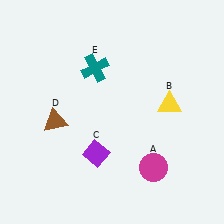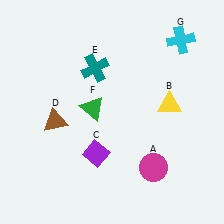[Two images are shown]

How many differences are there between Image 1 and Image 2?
There are 2 differences between the two images.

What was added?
A green triangle (F), a cyan cross (G) were added in Image 2.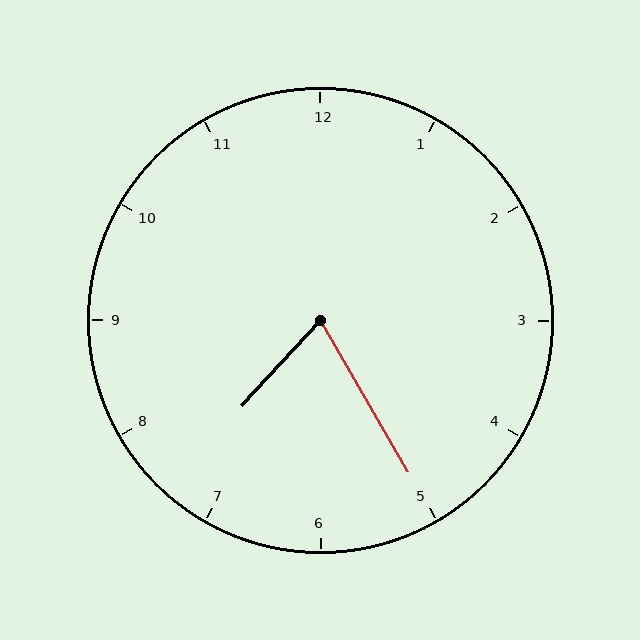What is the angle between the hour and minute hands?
Approximately 72 degrees.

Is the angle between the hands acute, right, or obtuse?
It is acute.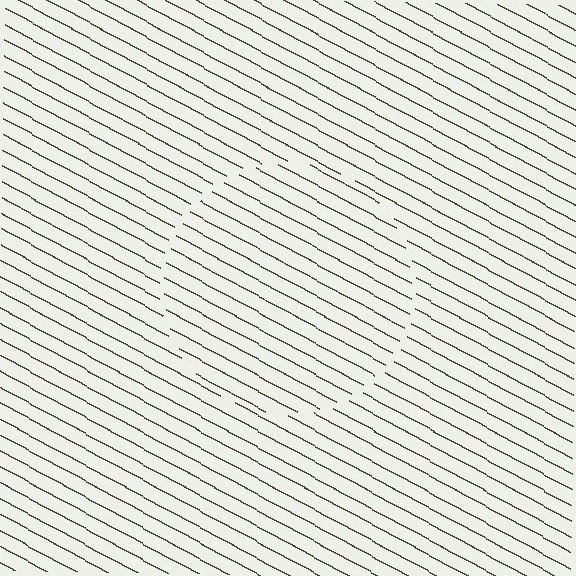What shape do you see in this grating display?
An illusory circle. The interior of the shape contains the same grating, shifted by half a period — the contour is defined by the phase discontinuity where line-ends from the inner and outer gratings abut.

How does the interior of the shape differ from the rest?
The interior of the shape contains the same grating, shifted by half a period — the contour is defined by the phase discontinuity where line-ends from the inner and outer gratings abut.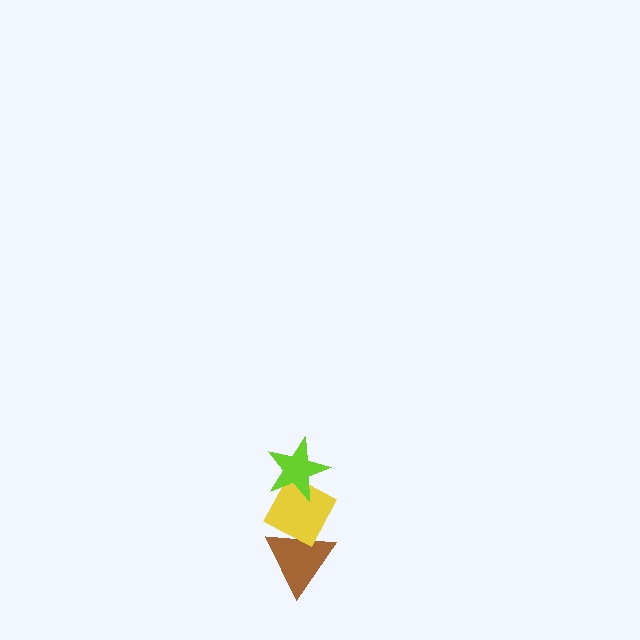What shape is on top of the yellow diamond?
The lime star is on top of the yellow diamond.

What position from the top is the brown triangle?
The brown triangle is 3rd from the top.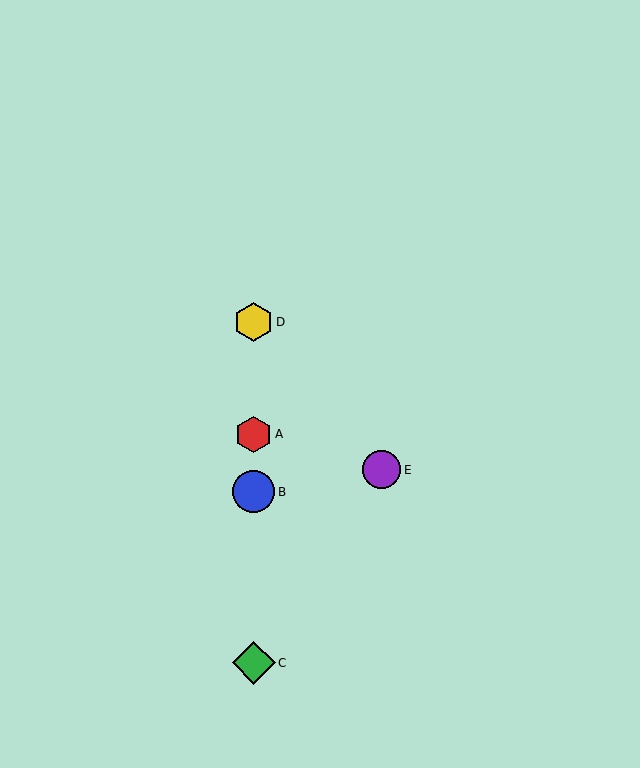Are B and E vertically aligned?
No, B is at x≈254 and E is at x≈382.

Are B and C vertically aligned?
Yes, both are at x≈254.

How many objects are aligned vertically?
4 objects (A, B, C, D) are aligned vertically.